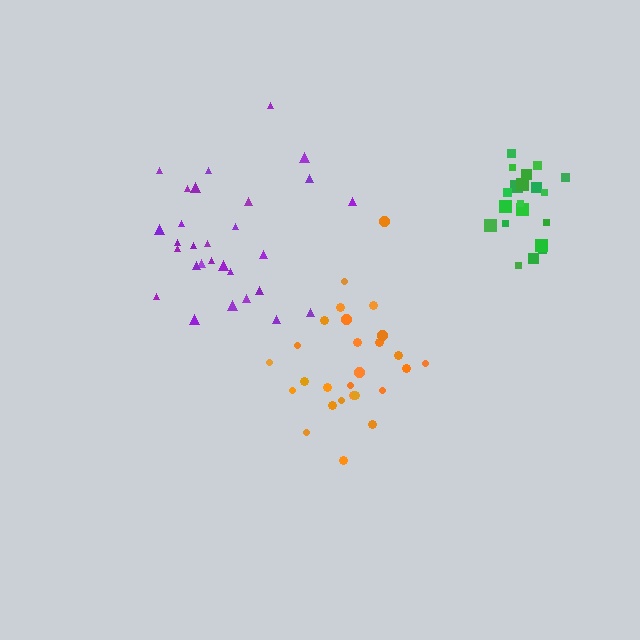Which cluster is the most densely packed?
Green.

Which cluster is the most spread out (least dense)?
Purple.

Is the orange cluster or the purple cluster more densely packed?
Orange.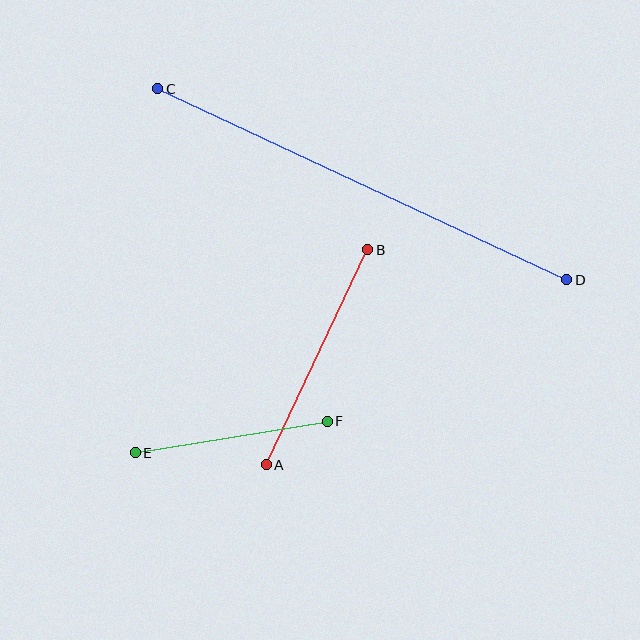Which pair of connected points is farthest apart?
Points C and D are farthest apart.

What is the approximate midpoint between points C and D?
The midpoint is at approximately (362, 184) pixels.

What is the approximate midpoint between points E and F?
The midpoint is at approximately (231, 437) pixels.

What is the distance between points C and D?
The distance is approximately 451 pixels.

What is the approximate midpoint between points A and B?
The midpoint is at approximately (317, 357) pixels.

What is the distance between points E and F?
The distance is approximately 194 pixels.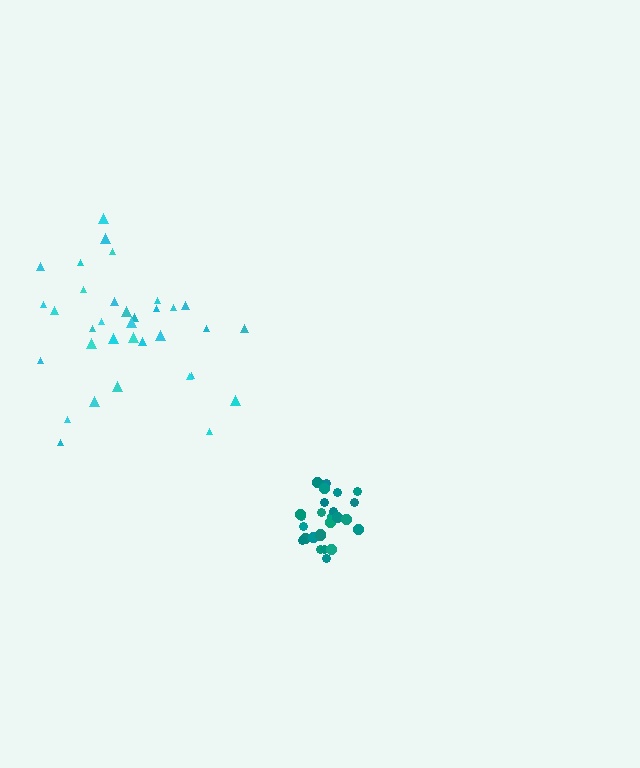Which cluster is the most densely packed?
Teal.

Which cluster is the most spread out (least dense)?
Cyan.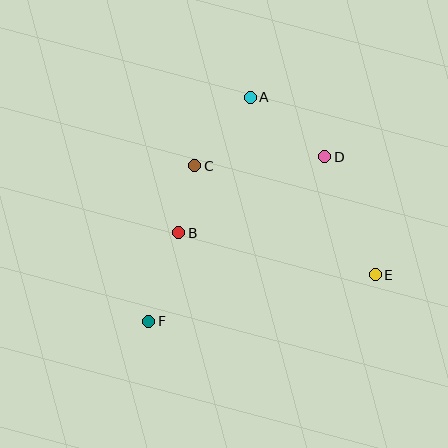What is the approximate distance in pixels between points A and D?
The distance between A and D is approximately 95 pixels.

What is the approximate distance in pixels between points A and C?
The distance between A and C is approximately 89 pixels.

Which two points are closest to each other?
Points B and C are closest to each other.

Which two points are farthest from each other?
Points A and F are farthest from each other.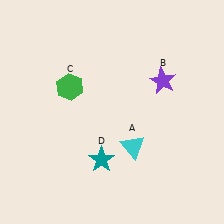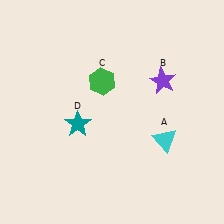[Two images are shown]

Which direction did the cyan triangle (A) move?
The cyan triangle (A) moved right.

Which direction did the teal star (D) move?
The teal star (D) moved up.